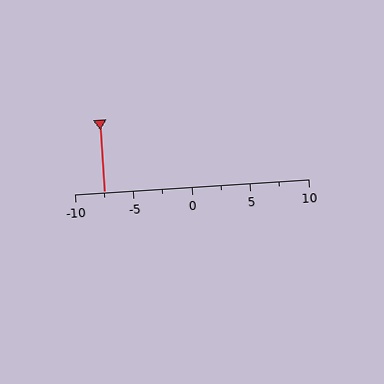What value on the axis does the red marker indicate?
The marker indicates approximately -7.5.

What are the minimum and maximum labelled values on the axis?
The axis runs from -10 to 10.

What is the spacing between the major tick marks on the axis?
The major ticks are spaced 5 apart.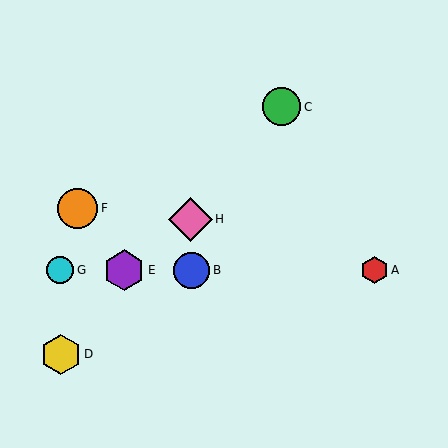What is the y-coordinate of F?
Object F is at y≈209.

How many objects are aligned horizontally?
4 objects (A, B, E, G) are aligned horizontally.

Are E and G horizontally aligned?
Yes, both are at y≈270.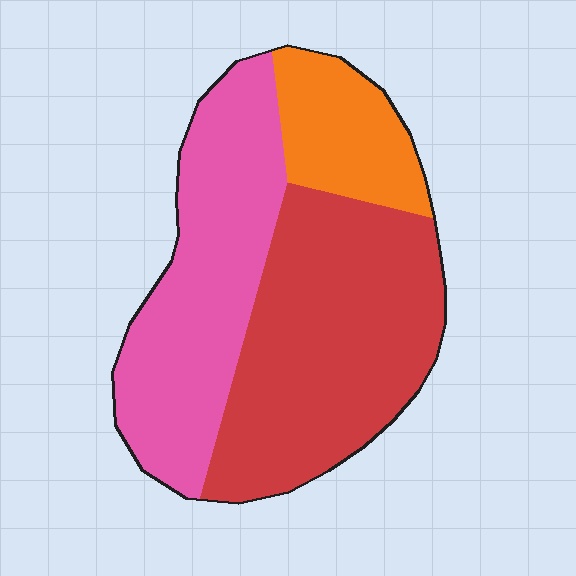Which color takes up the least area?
Orange, at roughly 15%.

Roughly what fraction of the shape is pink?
Pink takes up about three eighths (3/8) of the shape.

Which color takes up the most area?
Red, at roughly 45%.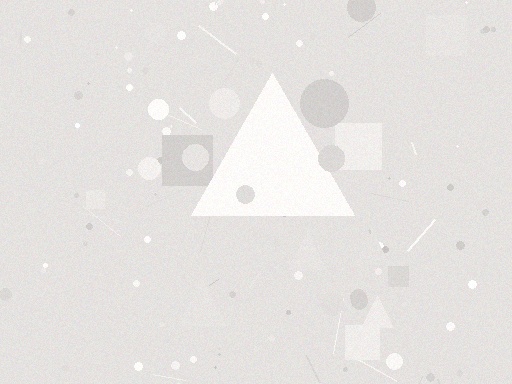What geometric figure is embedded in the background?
A triangle is embedded in the background.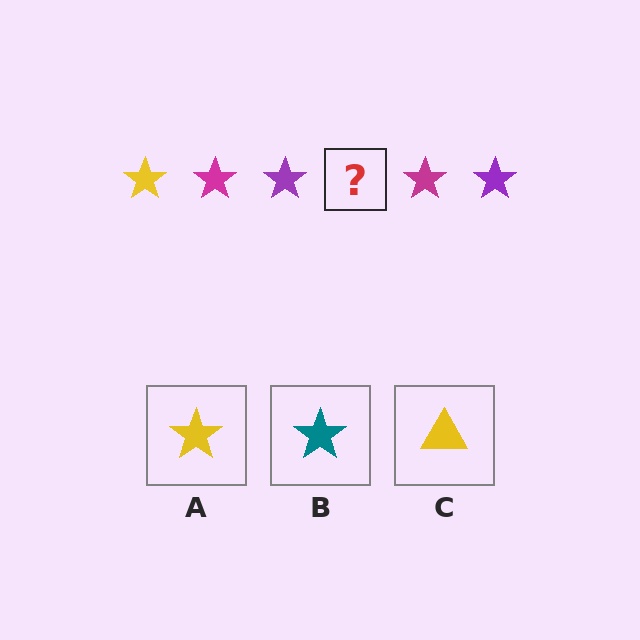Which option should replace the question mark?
Option A.